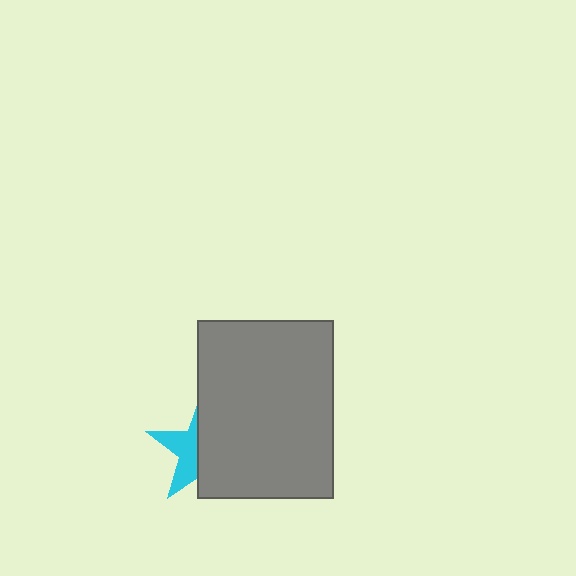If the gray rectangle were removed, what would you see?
You would see the complete cyan star.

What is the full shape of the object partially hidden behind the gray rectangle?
The partially hidden object is a cyan star.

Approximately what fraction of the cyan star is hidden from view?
Roughly 59% of the cyan star is hidden behind the gray rectangle.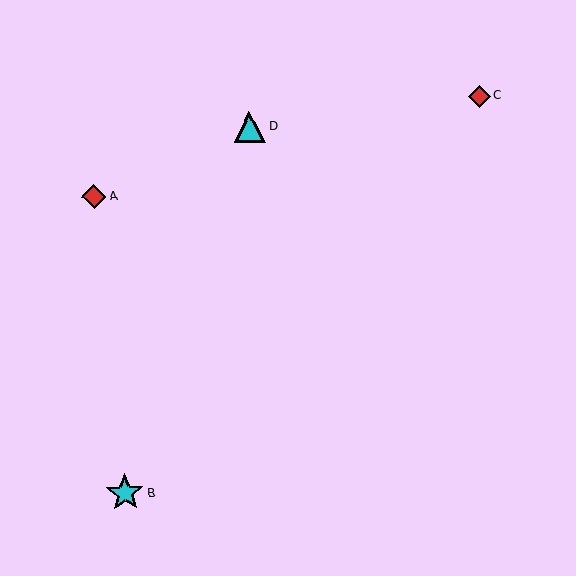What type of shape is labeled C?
Shape C is a red diamond.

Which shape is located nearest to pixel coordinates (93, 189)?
The red diamond (labeled A) at (94, 197) is nearest to that location.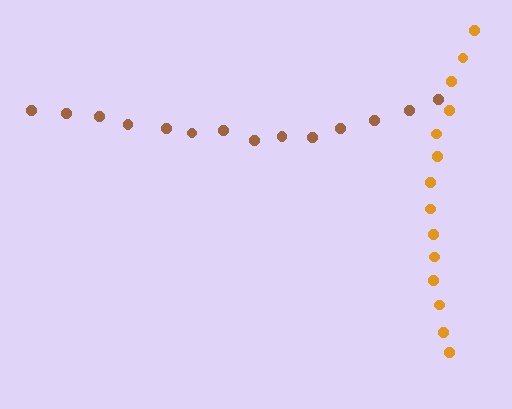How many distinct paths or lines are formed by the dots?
There are 2 distinct paths.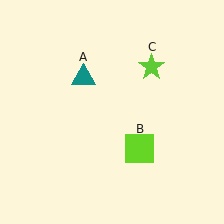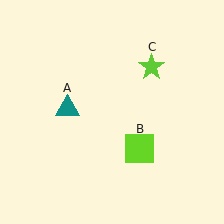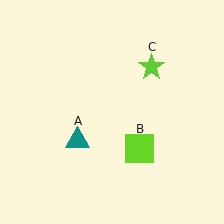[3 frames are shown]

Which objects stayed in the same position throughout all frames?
Lime square (object B) and lime star (object C) remained stationary.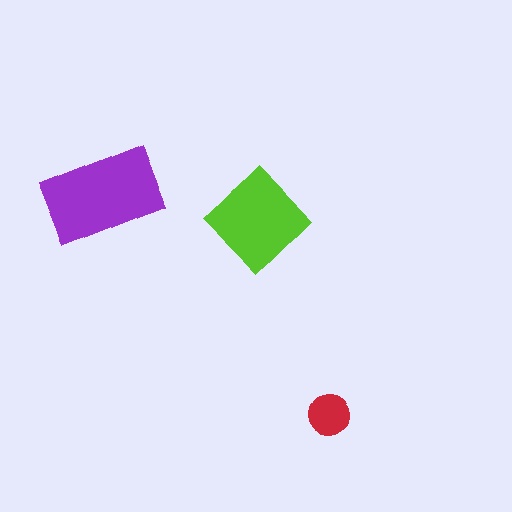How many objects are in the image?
There are 3 objects in the image.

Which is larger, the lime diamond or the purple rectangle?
The purple rectangle.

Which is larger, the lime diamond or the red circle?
The lime diamond.